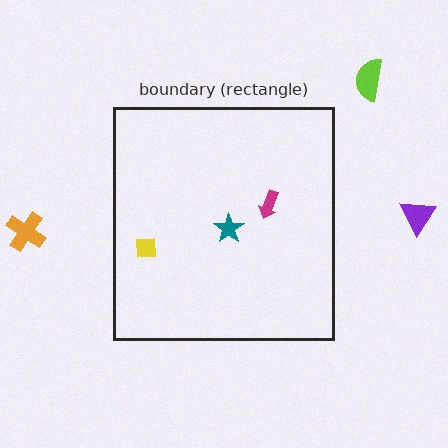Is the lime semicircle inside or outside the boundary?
Outside.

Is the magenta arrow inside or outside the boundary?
Inside.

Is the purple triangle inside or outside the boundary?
Outside.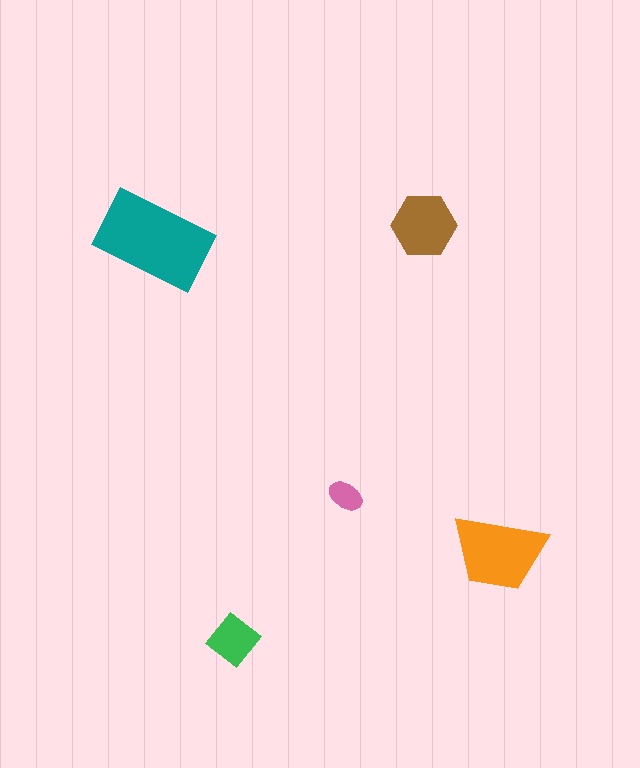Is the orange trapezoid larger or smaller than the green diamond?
Larger.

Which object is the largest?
The teal rectangle.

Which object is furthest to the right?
The orange trapezoid is rightmost.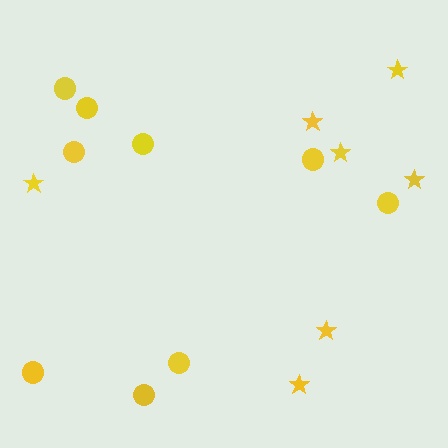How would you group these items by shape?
There are 2 groups: one group of stars (7) and one group of circles (9).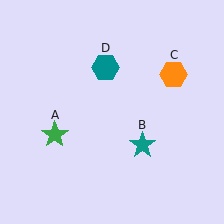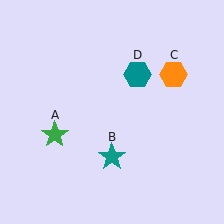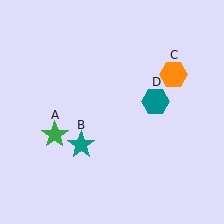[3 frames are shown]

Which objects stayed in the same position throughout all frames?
Green star (object A) and orange hexagon (object C) remained stationary.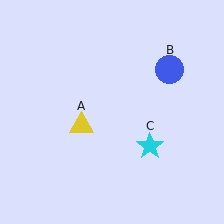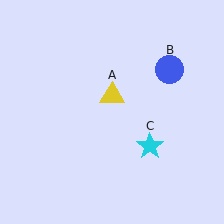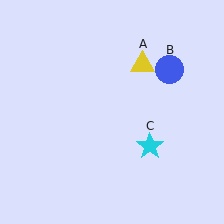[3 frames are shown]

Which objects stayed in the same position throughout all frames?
Blue circle (object B) and cyan star (object C) remained stationary.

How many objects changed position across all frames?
1 object changed position: yellow triangle (object A).